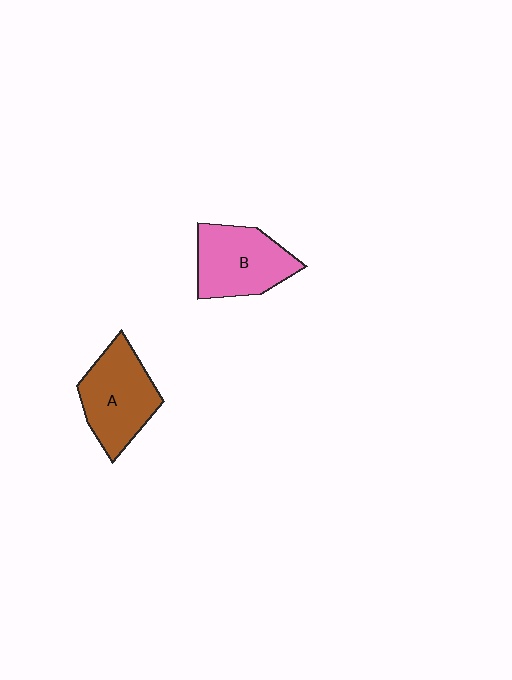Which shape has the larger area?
Shape A (brown).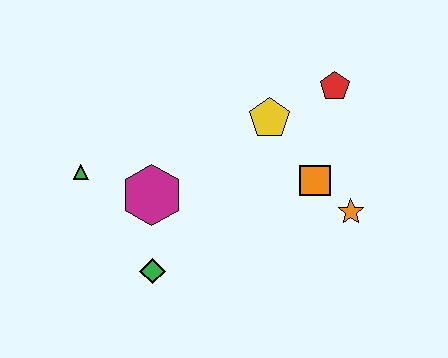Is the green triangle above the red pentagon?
No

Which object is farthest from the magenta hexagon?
The red pentagon is farthest from the magenta hexagon.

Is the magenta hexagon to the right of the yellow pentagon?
No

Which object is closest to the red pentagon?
The yellow pentagon is closest to the red pentagon.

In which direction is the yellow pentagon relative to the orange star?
The yellow pentagon is above the orange star.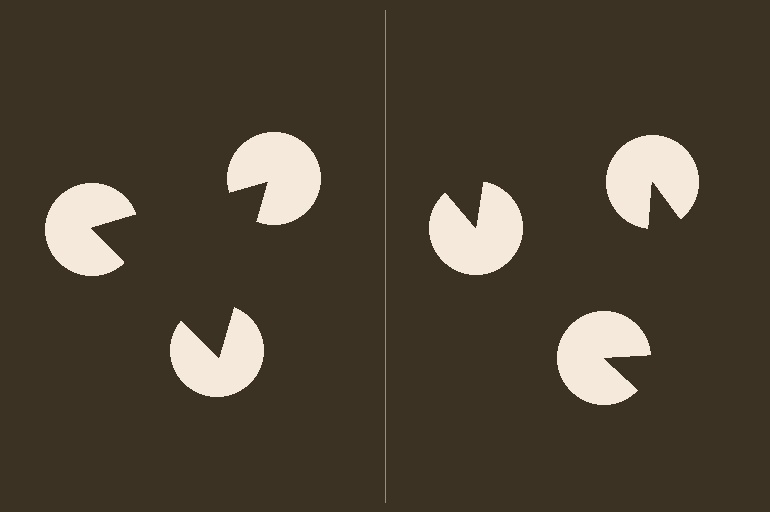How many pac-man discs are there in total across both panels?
6 — 3 on each side.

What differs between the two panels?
The pac-man discs are positioned identically on both sides; only the wedge orientations differ. On the left they align to a triangle; on the right they are misaligned.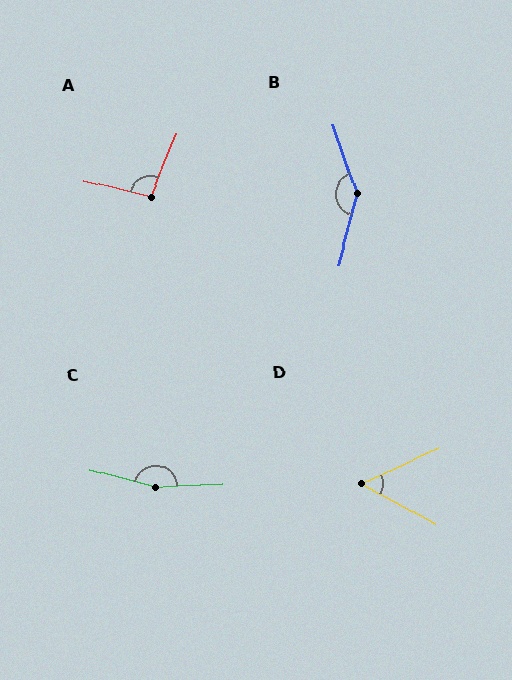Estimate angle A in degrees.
Approximately 99 degrees.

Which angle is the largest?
C, at approximately 163 degrees.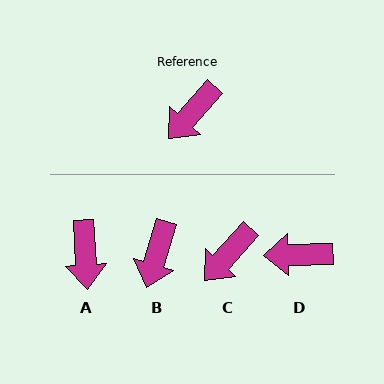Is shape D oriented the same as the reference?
No, it is off by about 46 degrees.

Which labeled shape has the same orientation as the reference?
C.